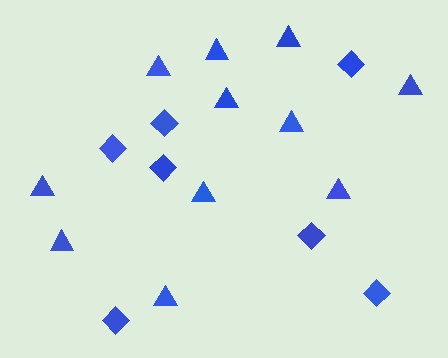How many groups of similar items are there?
There are 2 groups: one group of diamonds (7) and one group of triangles (11).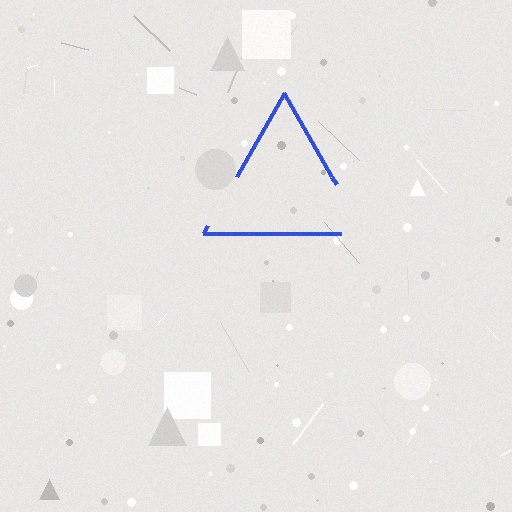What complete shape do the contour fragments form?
The contour fragments form a triangle.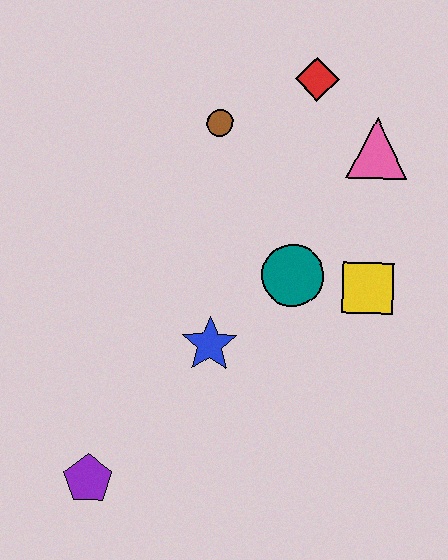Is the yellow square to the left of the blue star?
No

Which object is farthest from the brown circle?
The purple pentagon is farthest from the brown circle.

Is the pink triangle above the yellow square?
Yes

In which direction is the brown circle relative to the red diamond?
The brown circle is to the left of the red diamond.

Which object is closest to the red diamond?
The pink triangle is closest to the red diamond.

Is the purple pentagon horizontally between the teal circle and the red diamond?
No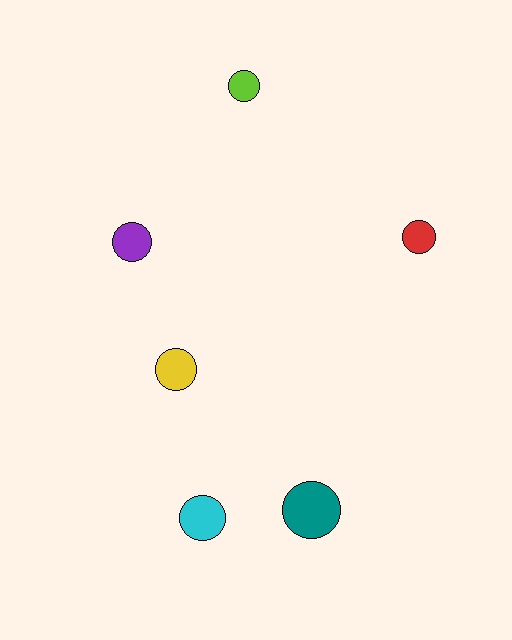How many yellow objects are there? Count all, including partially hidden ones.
There is 1 yellow object.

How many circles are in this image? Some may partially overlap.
There are 6 circles.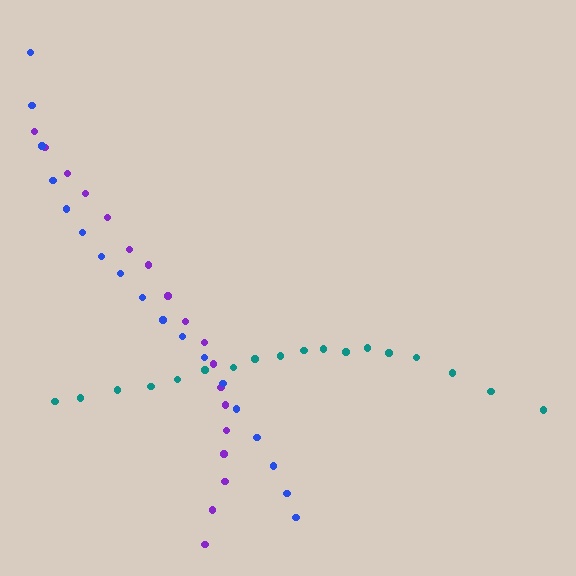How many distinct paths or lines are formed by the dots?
There are 3 distinct paths.